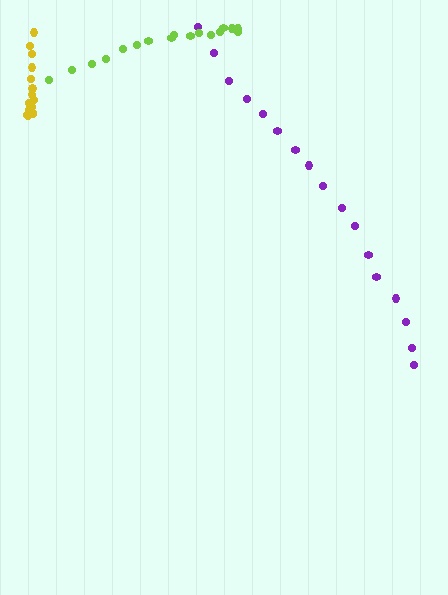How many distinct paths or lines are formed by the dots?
There are 3 distinct paths.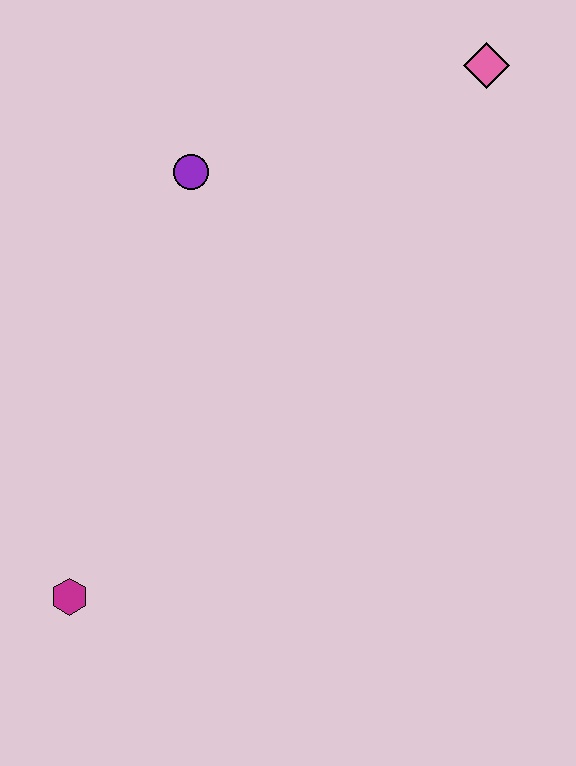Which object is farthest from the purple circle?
The magenta hexagon is farthest from the purple circle.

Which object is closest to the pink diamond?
The purple circle is closest to the pink diamond.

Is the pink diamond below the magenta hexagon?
No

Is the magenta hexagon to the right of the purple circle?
No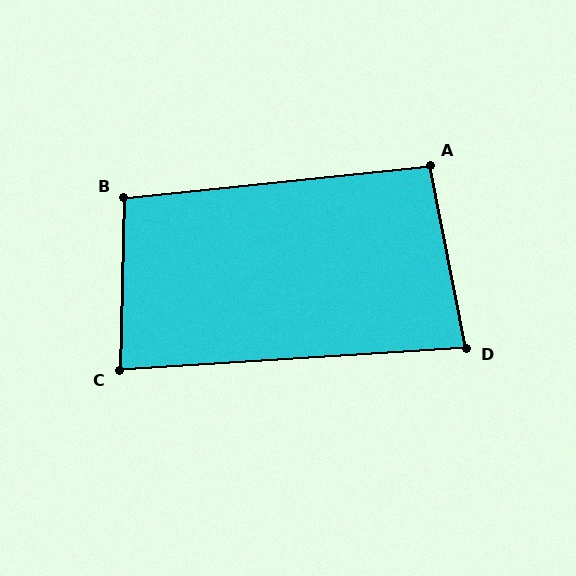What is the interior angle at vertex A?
Approximately 95 degrees (obtuse).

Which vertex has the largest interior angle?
B, at approximately 97 degrees.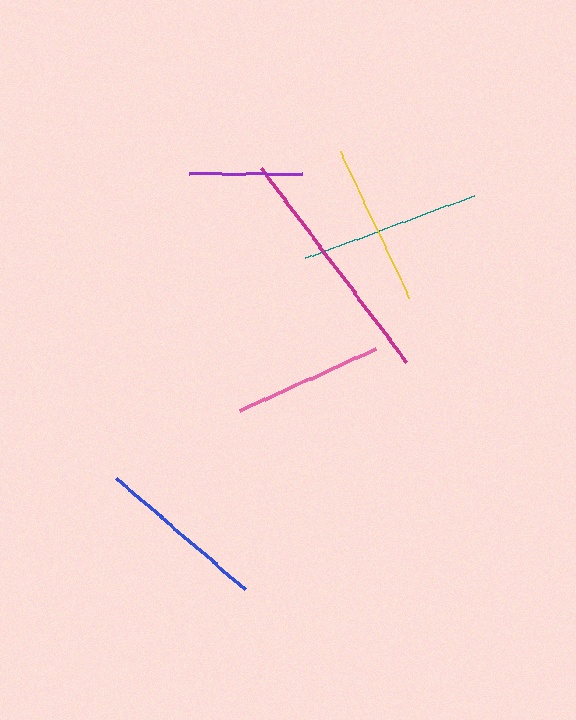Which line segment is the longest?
The magenta line is the longest at approximately 241 pixels.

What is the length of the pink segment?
The pink segment is approximately 149 pixels long.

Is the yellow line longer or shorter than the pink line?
The yellow line is longer than the pink line.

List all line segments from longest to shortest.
From longest to shortest: magenta, teal, blue, yellow, pink, purple.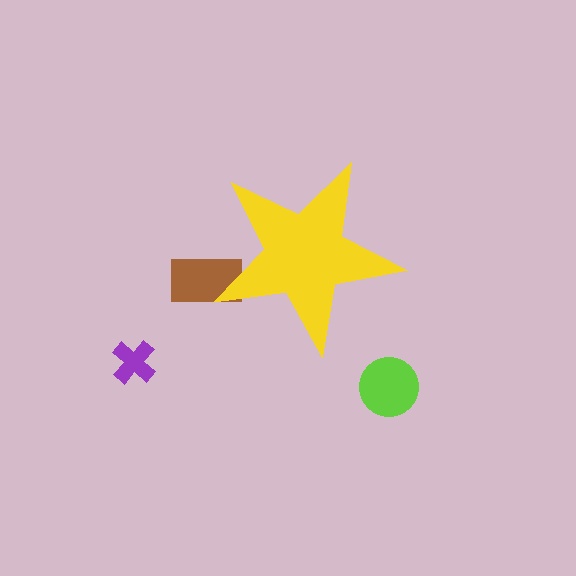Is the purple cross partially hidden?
No, the purple cross is fully visible.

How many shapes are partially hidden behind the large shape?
1 shape is partially hidden.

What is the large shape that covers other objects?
A yellow star.